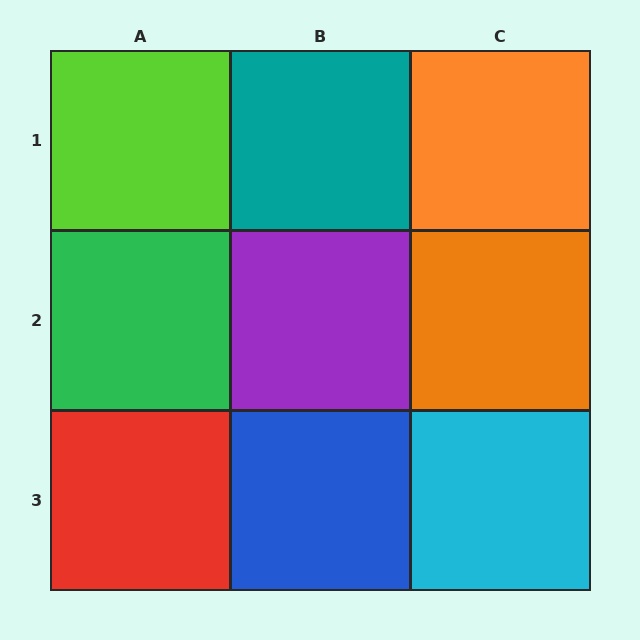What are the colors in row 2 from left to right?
Green, purple, orange.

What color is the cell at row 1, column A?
Lime.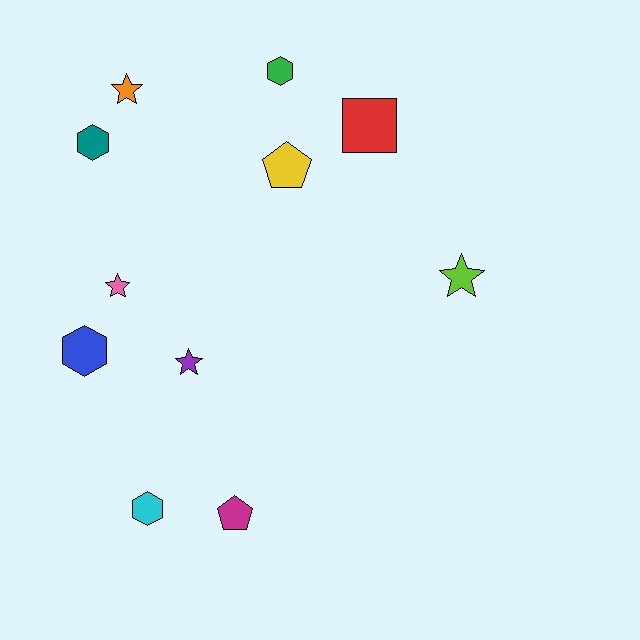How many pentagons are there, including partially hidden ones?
There are 2 pentagons.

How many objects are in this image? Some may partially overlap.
There are 11 objects.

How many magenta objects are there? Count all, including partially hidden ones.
There is 1 magenta object.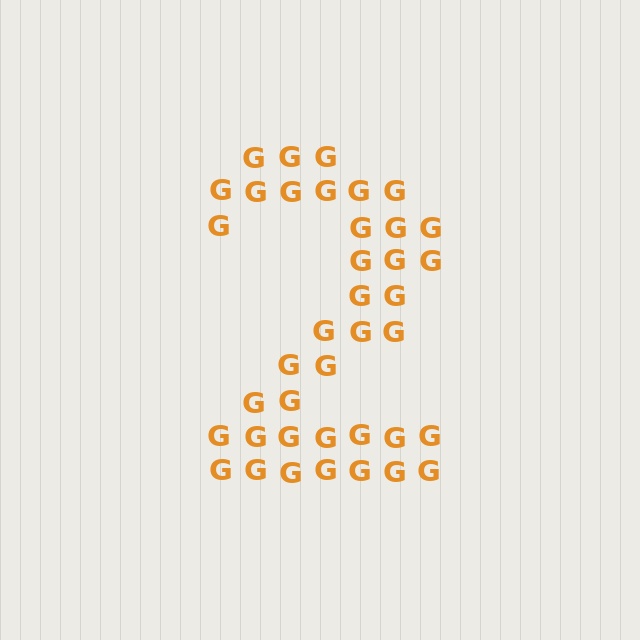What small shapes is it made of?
It is made of small letter G's.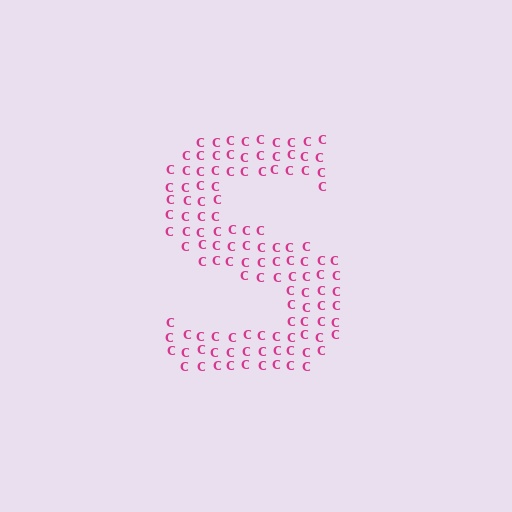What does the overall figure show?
The overall figure shows the letter S.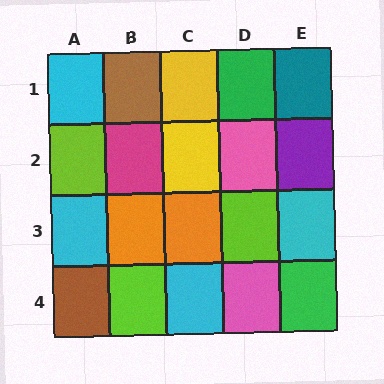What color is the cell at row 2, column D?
Pink.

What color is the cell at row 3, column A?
Cyan.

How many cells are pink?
2 cells are pink.